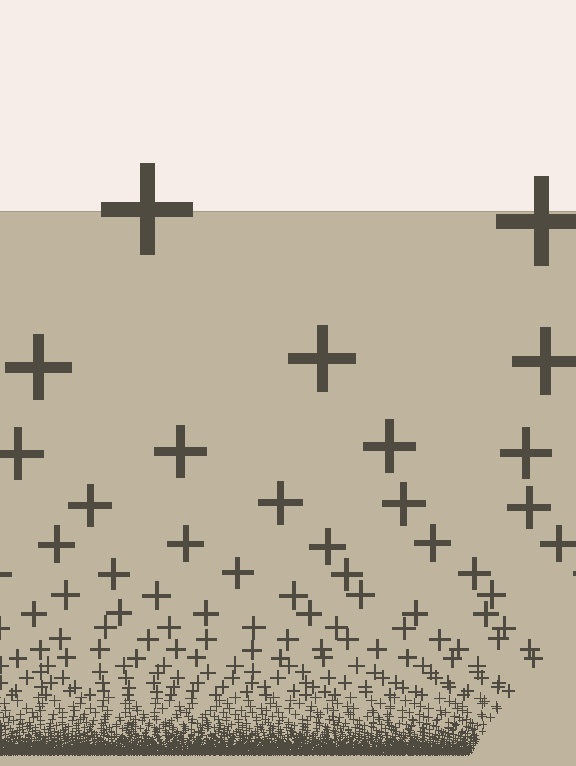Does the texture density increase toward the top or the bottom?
Density increases toward the bottom.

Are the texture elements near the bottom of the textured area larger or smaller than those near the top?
Smaller. The gradient is inverted — elements near the bottom are smaller and denser.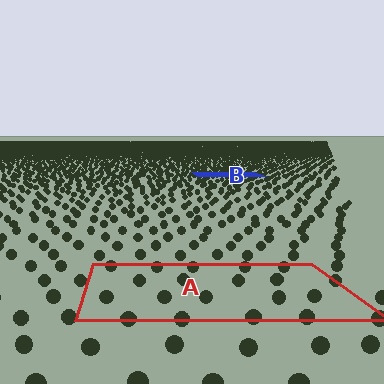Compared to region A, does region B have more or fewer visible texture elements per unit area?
Region B has more texture elements per unit area — they are packed more densely because it is farther away.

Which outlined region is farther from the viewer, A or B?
Region B is farther from the viewer — the texture elements inside it appear smaller and more densely packed.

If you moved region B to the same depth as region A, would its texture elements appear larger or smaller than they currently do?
They would appear larger. At a closer depth, the same texture elements are projected at a bigger on-screen size.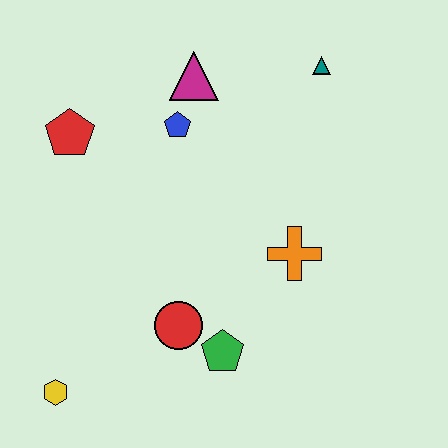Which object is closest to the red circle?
The green pentagon is closest to the red circle.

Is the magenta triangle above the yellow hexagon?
Yes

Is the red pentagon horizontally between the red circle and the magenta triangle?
No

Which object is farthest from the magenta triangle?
The yellow hexagon is farthest from the magenta triangle.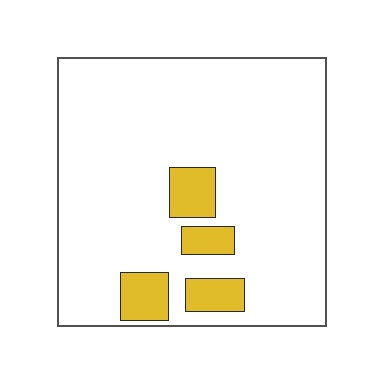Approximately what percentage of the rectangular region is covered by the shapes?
Approximately 10%.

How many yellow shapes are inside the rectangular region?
4.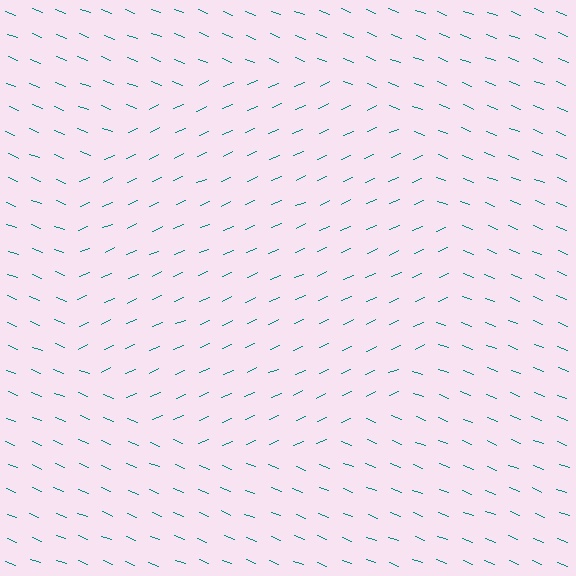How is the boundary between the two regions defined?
The boundary is defined purely by a change in line orientation (approximately 45 degrees difference). All lines are the same color and thickness.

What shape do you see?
I see a circle.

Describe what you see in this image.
The image is filled with small teal line segments. A circle region in the image has lines oriented differently from the surrounding lines, creating a visible texture boundary.